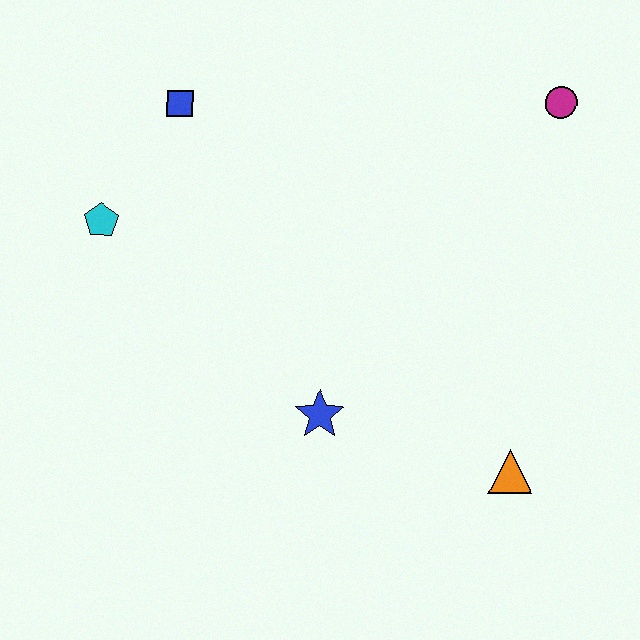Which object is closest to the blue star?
The orange triangle is closest to the blue star.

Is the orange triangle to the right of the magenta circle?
No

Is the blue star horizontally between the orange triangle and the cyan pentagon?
Yes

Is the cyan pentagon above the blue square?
No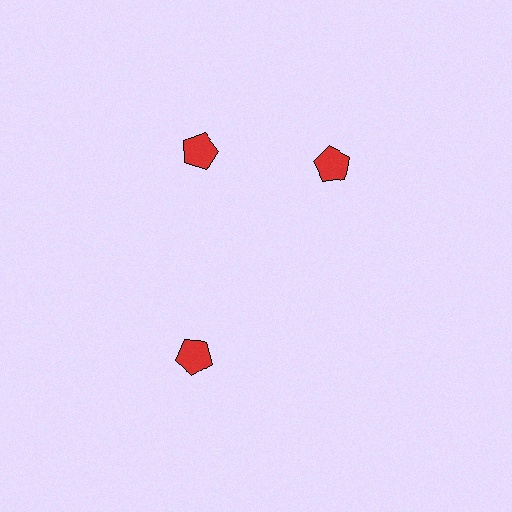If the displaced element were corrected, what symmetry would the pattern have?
It would have 3-fold rotational symmetry — the pattern would map onto itself every 120 degrees.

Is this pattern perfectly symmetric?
No. The 3 red pentagons are arranged in a ring, but one element near the 3 o'clock position is rotated out of alignment along the ring, breaking the 3-fold rotational symmetry.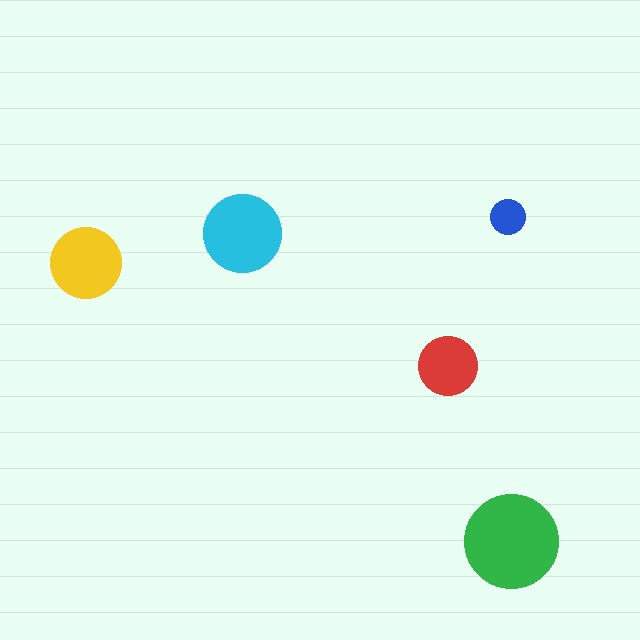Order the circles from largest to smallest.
the green one, the cyan one, the yellow one, the red one, the blue one.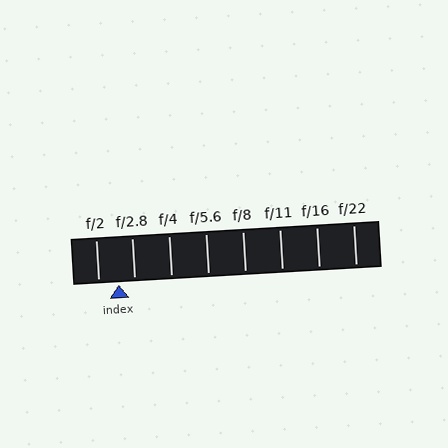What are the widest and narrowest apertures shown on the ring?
The widest aperture shown is f/2 and the narrowest is f/22.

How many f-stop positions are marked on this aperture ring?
There are 8 f-stop positions marked.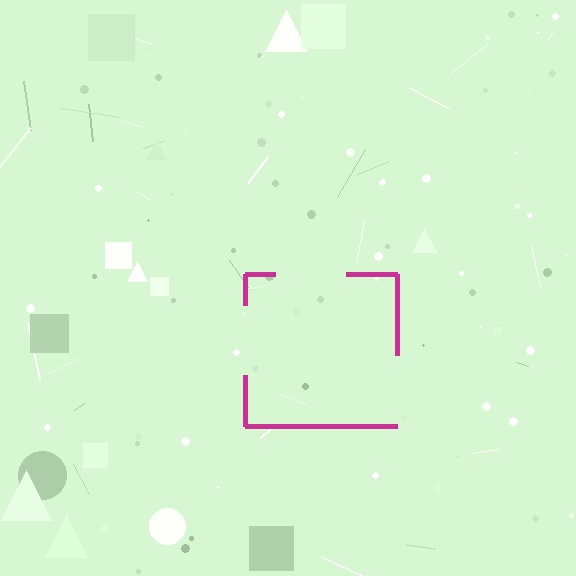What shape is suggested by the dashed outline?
The dashed outline suggests a square.